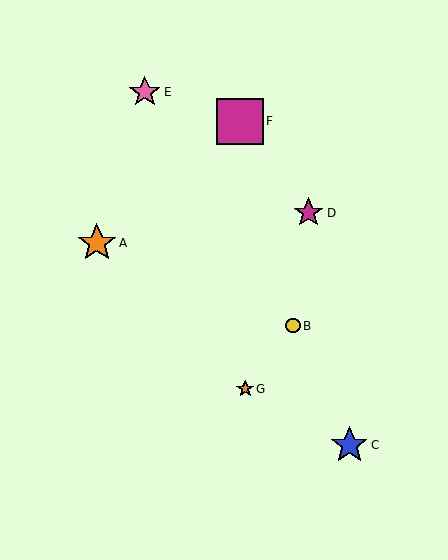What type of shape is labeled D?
Shape D is a magenta star.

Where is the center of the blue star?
The center of the blue star is at (349, 445).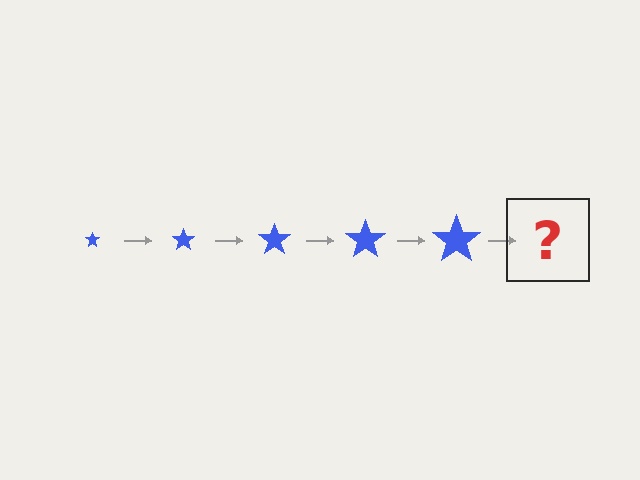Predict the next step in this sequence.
The next step is a blue star, larger than the previous one.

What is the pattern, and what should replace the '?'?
The pattern is that the star gets progressively larger each step. The '?' should be a blue star, larger than the previous one.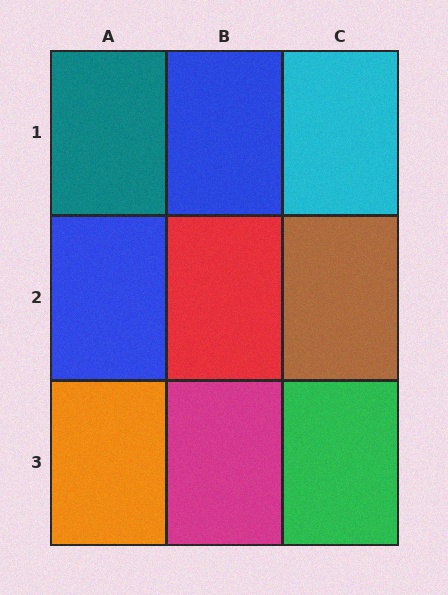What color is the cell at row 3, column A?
Orange.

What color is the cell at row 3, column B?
Magenta.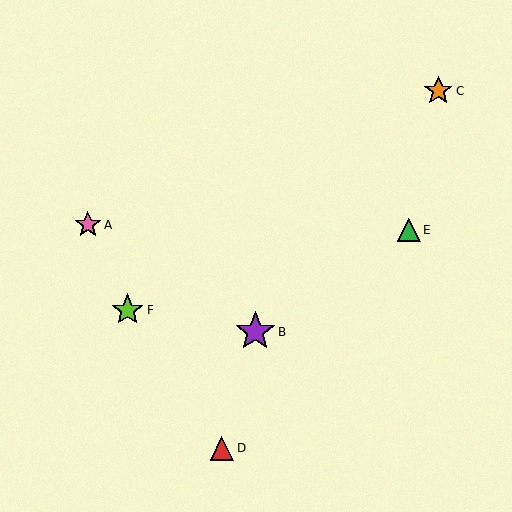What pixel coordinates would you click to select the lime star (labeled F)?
Click at (127, 310) to select the lime star F.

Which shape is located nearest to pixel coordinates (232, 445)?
The red triangle (labeled D) at (222, 448) is nearest to that location.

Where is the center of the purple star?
The center of the purple star is at (255, 332).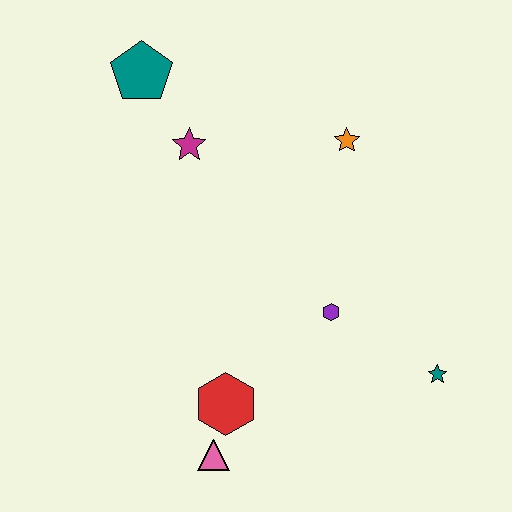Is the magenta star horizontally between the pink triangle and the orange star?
No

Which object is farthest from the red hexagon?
The teal pentagon is farthest from the red hexagon.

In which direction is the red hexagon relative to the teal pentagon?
The red hexagon is below the teal pentagon.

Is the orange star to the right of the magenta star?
Yes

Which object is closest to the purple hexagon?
The teal star is closest to the purple hexagon.